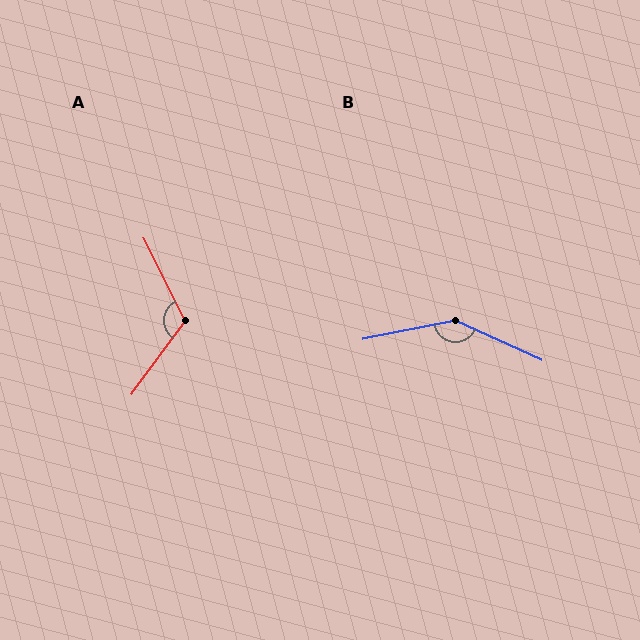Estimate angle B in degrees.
Approximately 144 degrees.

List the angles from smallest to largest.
A (117°), B (144°).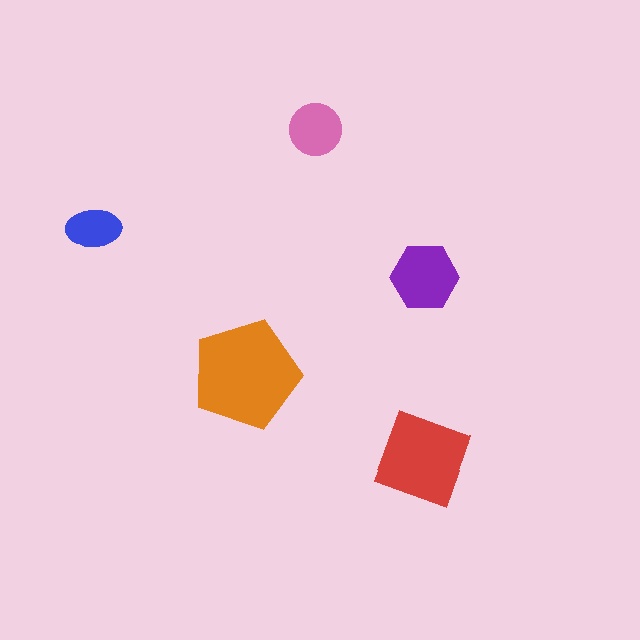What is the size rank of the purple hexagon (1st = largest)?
3rd.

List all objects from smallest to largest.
The blue ellipse, the pink circle, the purple hexagon, the red diamond, the orange pentagon.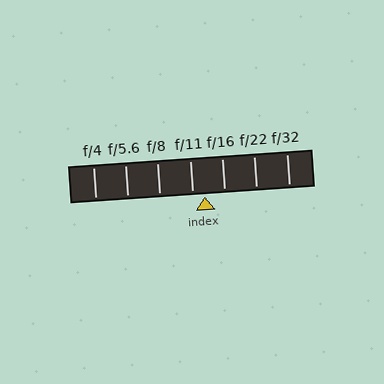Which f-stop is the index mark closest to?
The index mark is closest to f/11.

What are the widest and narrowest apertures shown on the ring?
The widest aperture shown is f/4 and the narrowest is f/32.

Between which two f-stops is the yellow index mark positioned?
The index mark is between f/11 and f/16.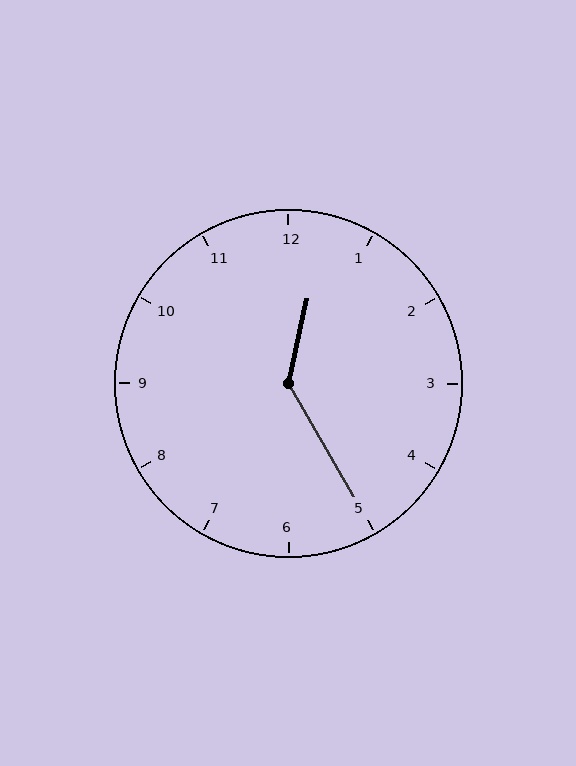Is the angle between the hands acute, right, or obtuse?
It is obtuse.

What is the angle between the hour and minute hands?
Approximately 138 degrees.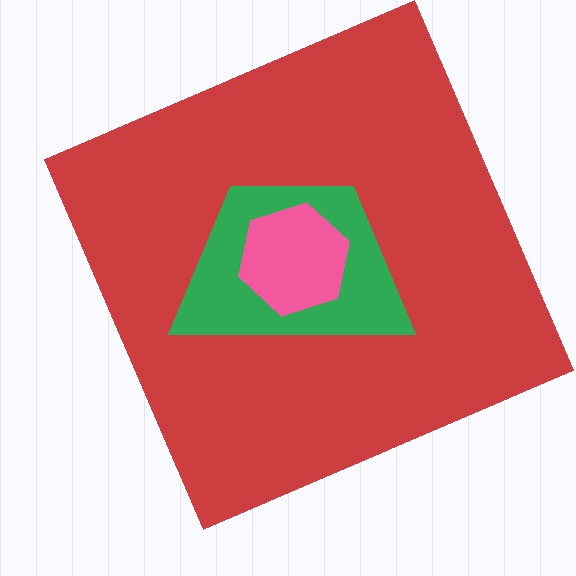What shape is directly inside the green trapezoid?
The pink hexagon.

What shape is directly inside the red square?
The green trapezoid.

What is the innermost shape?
The pink hexagon.